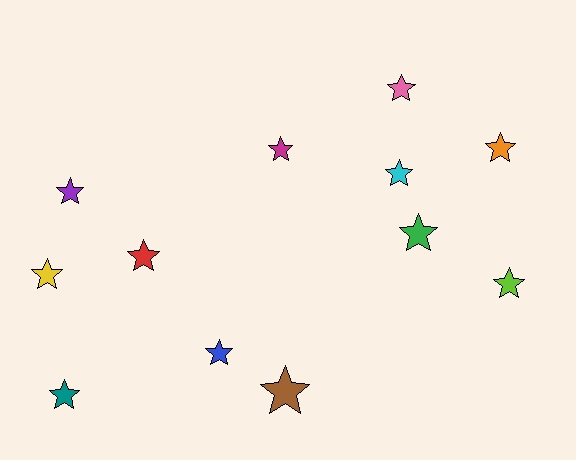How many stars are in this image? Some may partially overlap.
There are 12 stars.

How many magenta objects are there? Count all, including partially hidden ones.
There is 1 magenta object.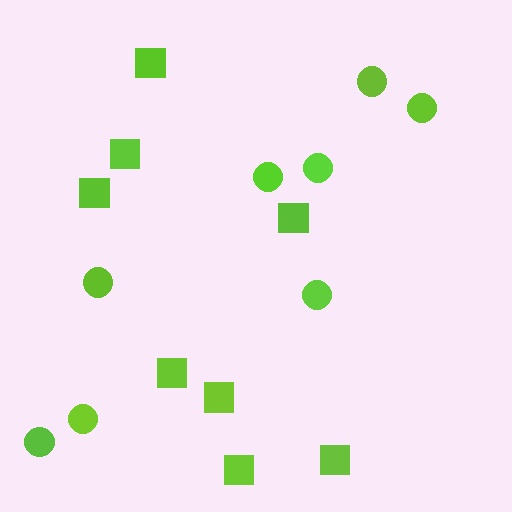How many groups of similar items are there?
There are 2 groups: one group of squares (8) and one group of circles (8).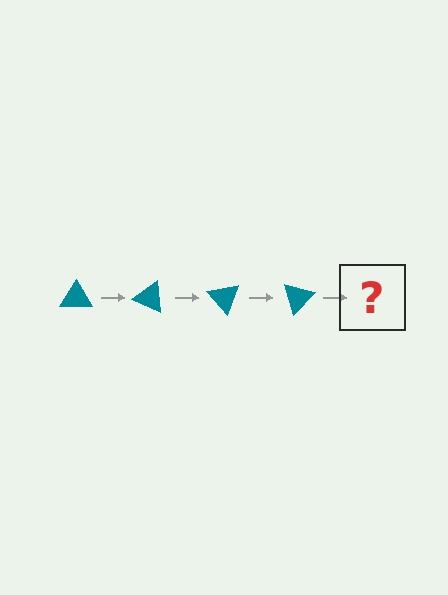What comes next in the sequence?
The next element should be a teal triangle rotated 100 degrees.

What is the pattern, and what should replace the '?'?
The pattern is that the triangle rotates 25 degrees each step. The '?' should be a teal triangle rotated 100 degrees.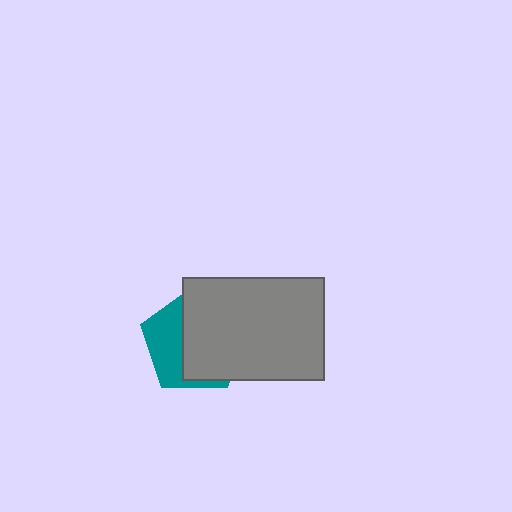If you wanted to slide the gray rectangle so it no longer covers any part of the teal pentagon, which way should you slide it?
Slide it right — that is the most direct way to separate the two shapes.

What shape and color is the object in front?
The object in front is a gray rectangle.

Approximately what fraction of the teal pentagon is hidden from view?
Roughly 63% of the teal pentagon is hidden behind the gray rectangle.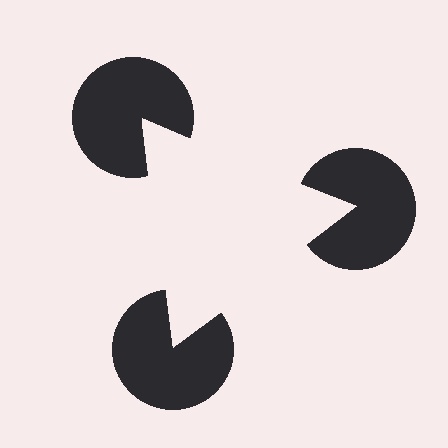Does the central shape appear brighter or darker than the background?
It typically appears slightly brighter than the background, even though no actual brightness change is drawn.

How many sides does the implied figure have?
3 sides.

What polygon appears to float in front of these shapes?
An illusory triangle — its edges are inferred from the aligned wedge cuts in the pac-man discs, not physically drawn.